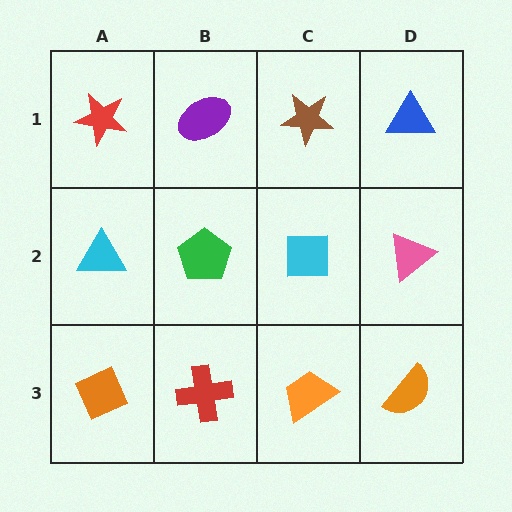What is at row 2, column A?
A cyan triangle.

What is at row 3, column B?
A red cross.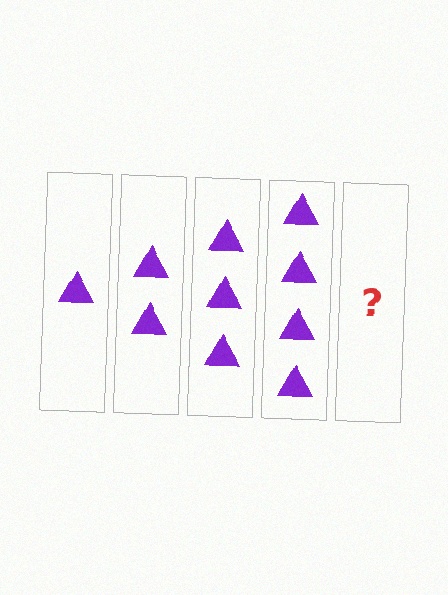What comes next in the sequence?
The next element should be 5 triangles.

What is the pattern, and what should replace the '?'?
The pattern is that each step adds one more triangle. The '?' should be 5 triangles.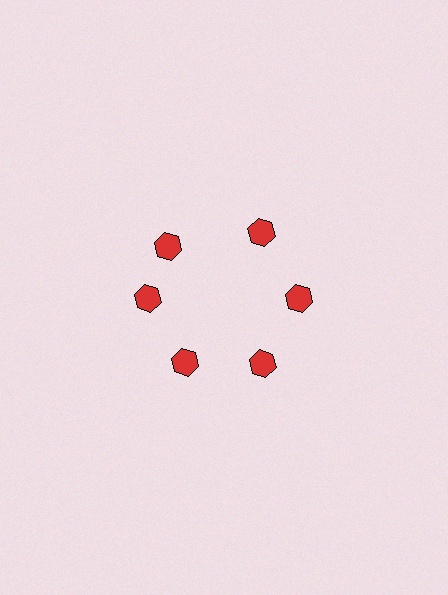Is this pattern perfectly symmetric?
No. The 6 red hexagons are arranged in a ring, but one element near the 11 o'clock position is rotated out of alignment along the ring, breaking the 6-fold rotational symmetry.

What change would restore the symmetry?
The symmetry would be restored by rotating it back into even spacing with its neighbors so that all 6 hexagons sit at equal angles and equal distance from the center.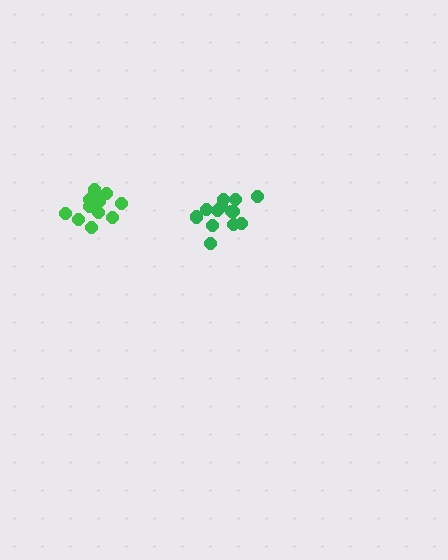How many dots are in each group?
Group 1: 13 dots, Group 2: 12 dots (25 total).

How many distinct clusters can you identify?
There are 2 distinct clusters.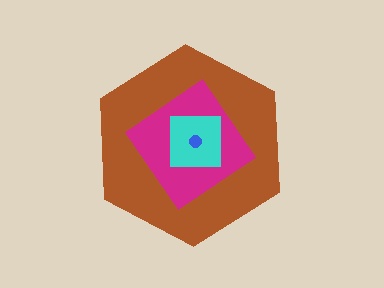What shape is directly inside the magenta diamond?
The cyan square.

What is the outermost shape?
The brown hexagon.